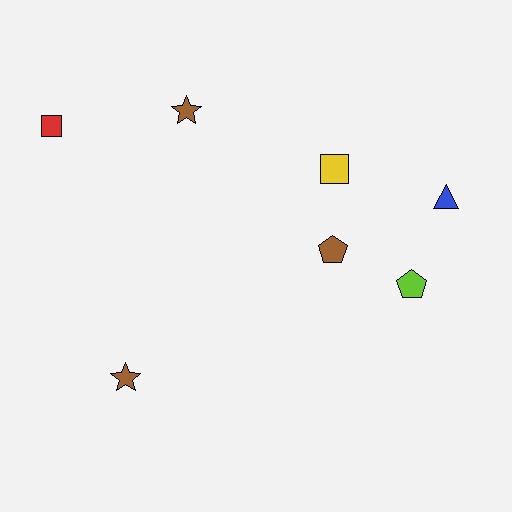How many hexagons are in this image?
There are no hexagons.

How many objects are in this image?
There are 7 objects.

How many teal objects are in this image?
There are no teal objects.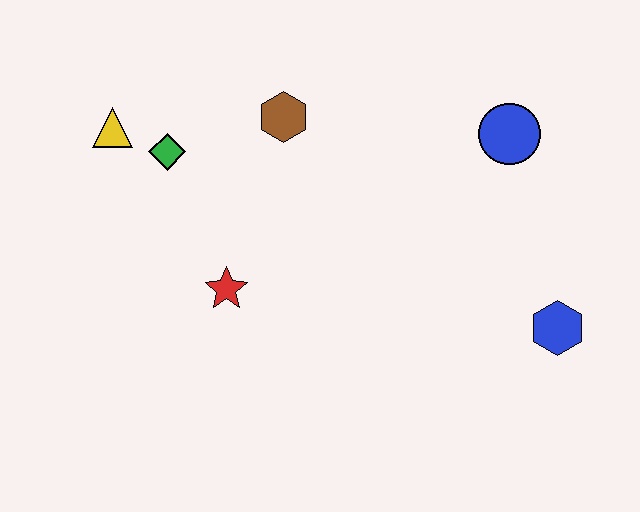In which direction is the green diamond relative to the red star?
The green diamond is above the red star.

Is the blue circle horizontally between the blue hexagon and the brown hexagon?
Yes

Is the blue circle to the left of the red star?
No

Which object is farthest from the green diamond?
The blue hexagon is farthest from the green diamond.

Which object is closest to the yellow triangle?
The green diamond is closest to the yellow triangle.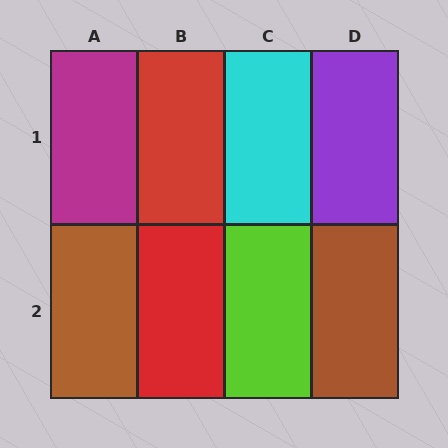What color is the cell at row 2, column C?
Lime.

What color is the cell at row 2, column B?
Red.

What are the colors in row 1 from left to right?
Magenta, red, cyan, purple.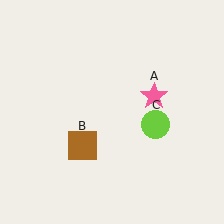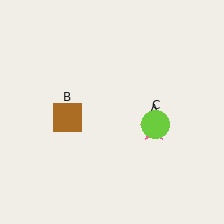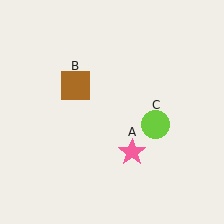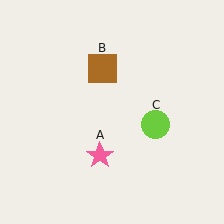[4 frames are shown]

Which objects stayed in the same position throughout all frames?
Lime circle (object C) remained stationary.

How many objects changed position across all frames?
2 objects changed position: pink star (object A), brown square (object B).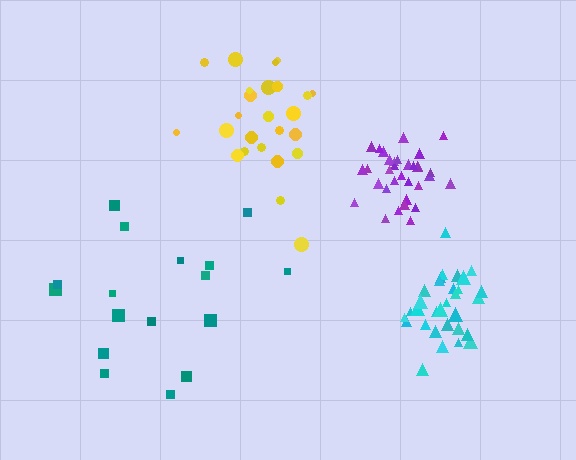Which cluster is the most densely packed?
Purple.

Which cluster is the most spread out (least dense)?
Teal.